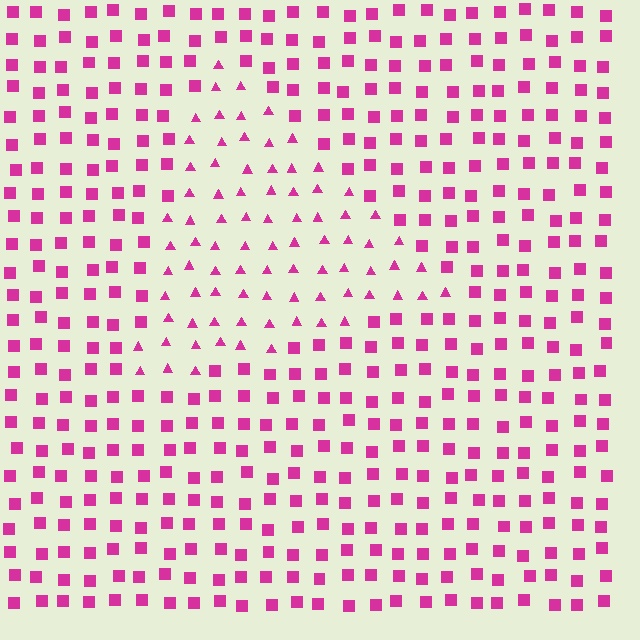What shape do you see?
I see a triangle.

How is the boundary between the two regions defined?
The boundary is defined by a change in element shape: triangles inside vs. squares outside. All elements share the same color and spacing.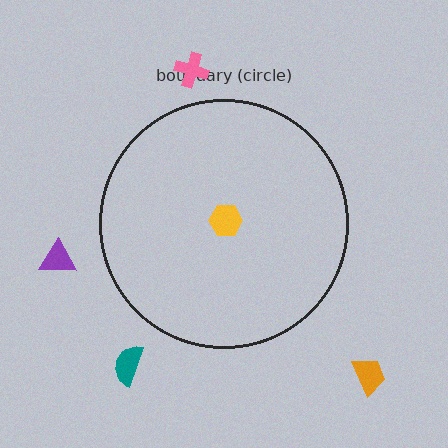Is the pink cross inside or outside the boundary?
Outside.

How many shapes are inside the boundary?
1 inside, 4 outside.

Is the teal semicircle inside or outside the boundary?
Outside.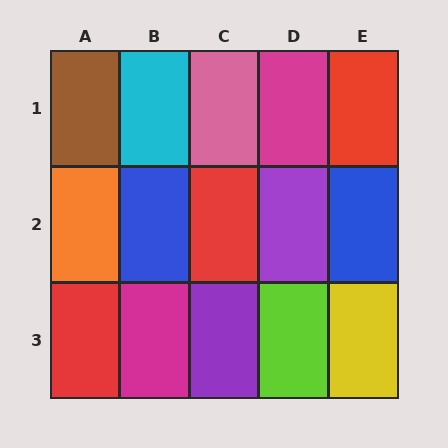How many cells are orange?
1 cell is orange.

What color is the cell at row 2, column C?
Red.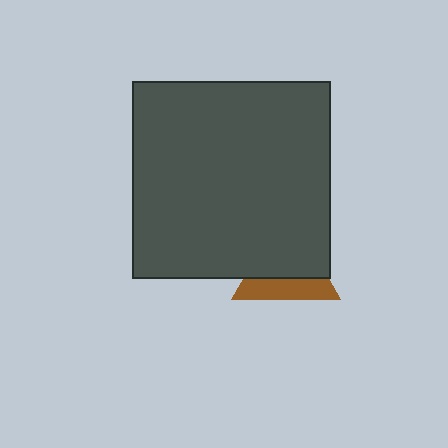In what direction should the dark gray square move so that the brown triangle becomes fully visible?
The dark gray square should move up. That is the shortest direction to clear the overlap and leave the brown triangle fully visible.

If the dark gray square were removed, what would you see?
You would see the complete brown triangle.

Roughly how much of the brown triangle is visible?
A small part of it is visible (roughly 38%).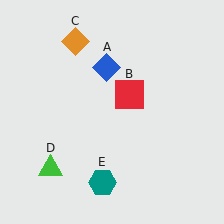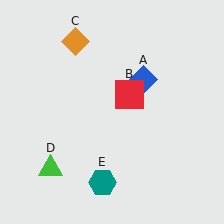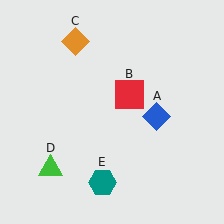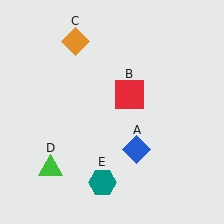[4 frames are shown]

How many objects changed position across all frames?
1 object changed position: blue diamond (object A).